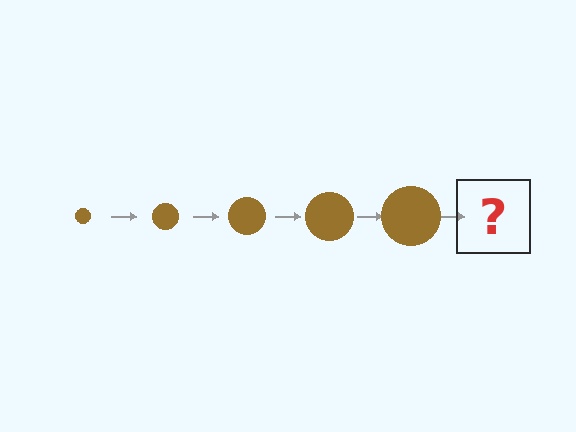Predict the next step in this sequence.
The next step is a brown circle, larger than the previous one.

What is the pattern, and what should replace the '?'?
The pattern is that the circle gets progressively larger each step. The '?' should be a brown circle, larger than the previous one.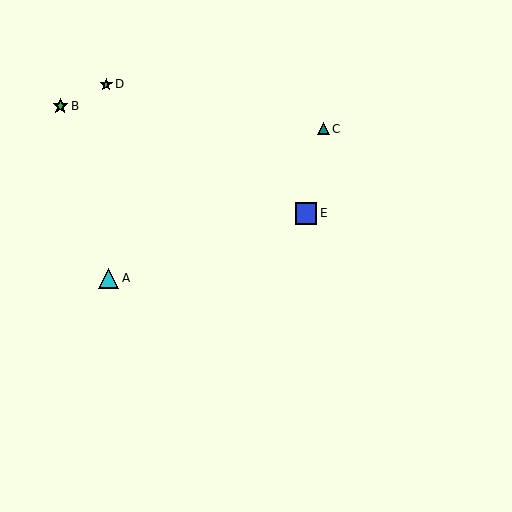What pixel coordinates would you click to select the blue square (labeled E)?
Click at (306, 213) to select the blue square E.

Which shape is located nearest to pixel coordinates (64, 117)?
The green star (labeled B) at (60, 106) is nearest to that location.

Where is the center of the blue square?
The center of the blue square is at (306, 213).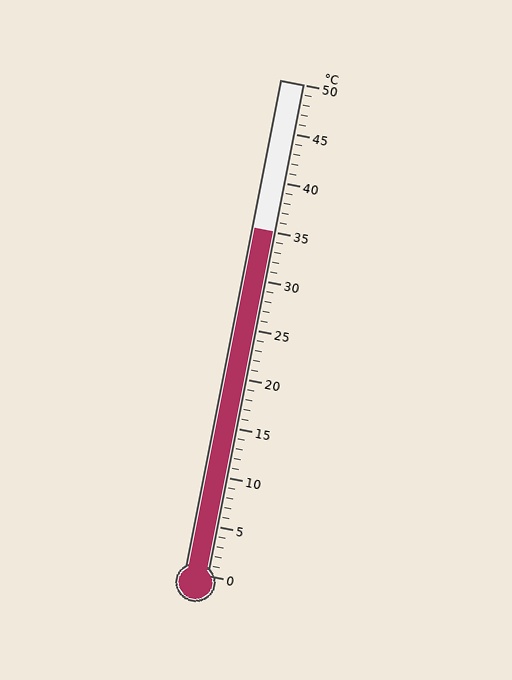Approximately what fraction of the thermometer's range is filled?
The thermometer is filled to approximately 70% of its range.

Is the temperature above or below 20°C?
The temperature is above 20°C.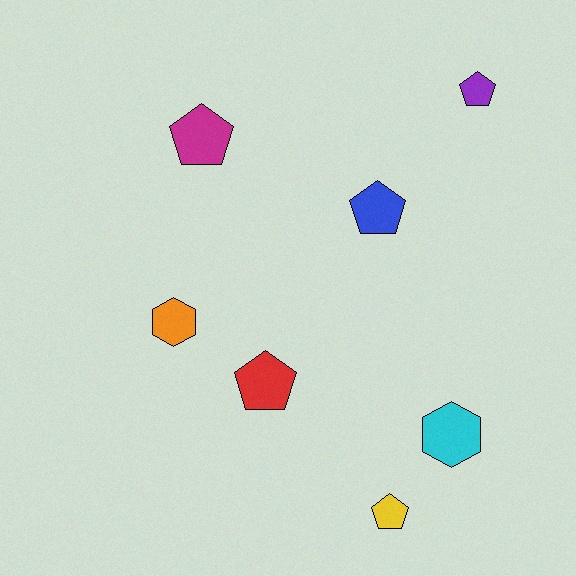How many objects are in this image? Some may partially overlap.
There are 7 objects.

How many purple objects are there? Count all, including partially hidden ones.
There is 1 purple object.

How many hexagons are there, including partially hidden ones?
There are 2 hexagons.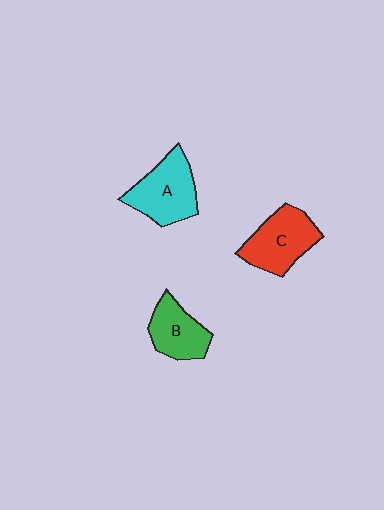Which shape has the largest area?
Shape A (cyan).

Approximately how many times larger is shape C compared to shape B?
Approximately 1.3 times.